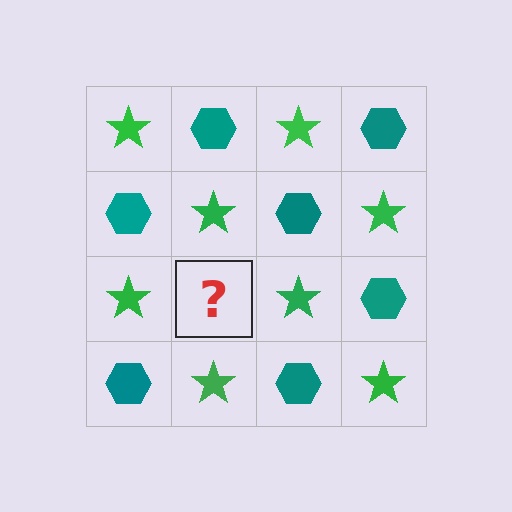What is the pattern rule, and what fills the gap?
The rule is that it alternates green star and teal hexagon in a checkerboard pattern. The gap should be filled with a teal hexagon.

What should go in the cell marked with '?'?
The missing cell should contain a teal hexagon.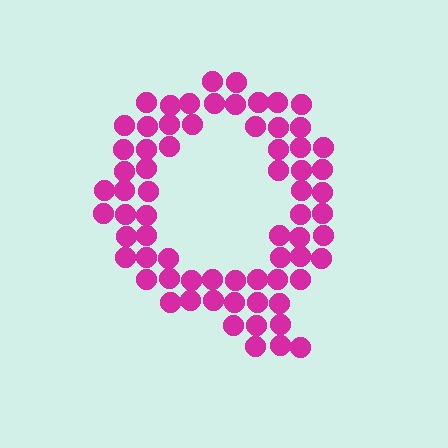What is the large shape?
The large shape is the letter Q.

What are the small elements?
The small elements are circles.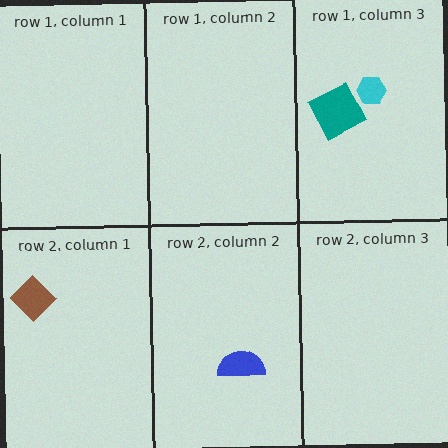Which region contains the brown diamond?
The row 2, column 1 region.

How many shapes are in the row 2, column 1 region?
1.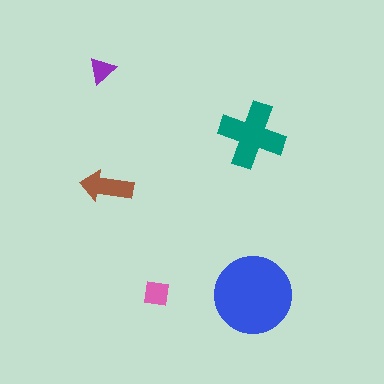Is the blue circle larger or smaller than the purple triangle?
Larger.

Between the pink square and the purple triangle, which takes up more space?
The pink square.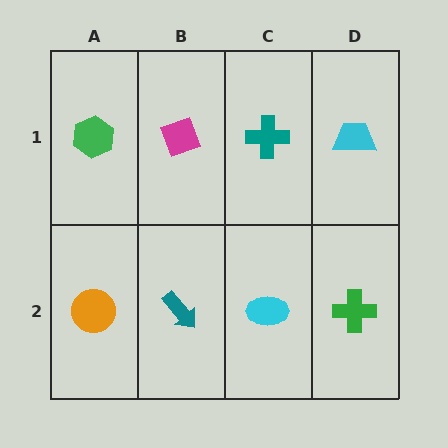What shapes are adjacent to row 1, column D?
A green cross (row 2, column D), a teal cross (row 1, column C).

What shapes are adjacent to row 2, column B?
A magenta diamond (row 1, column B), an orange circle (row 2, column A), a cyan ellipse (row 2, column C).